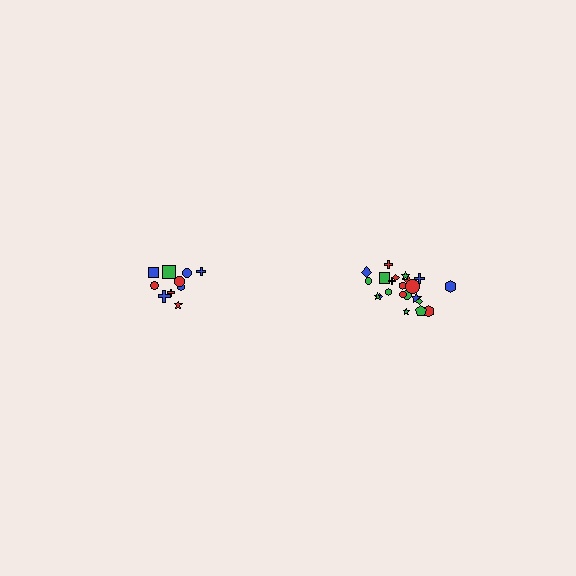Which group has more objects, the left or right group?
The right group.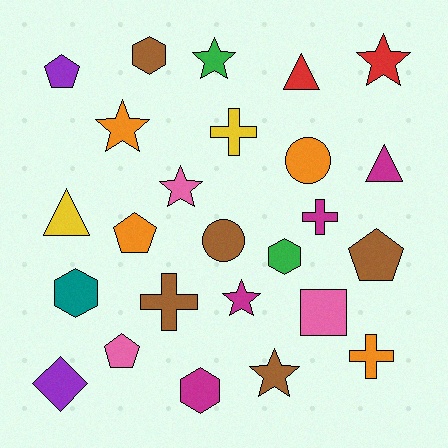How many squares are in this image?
There is 1 square.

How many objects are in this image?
There are 25 objects.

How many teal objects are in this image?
There is 1 teal object.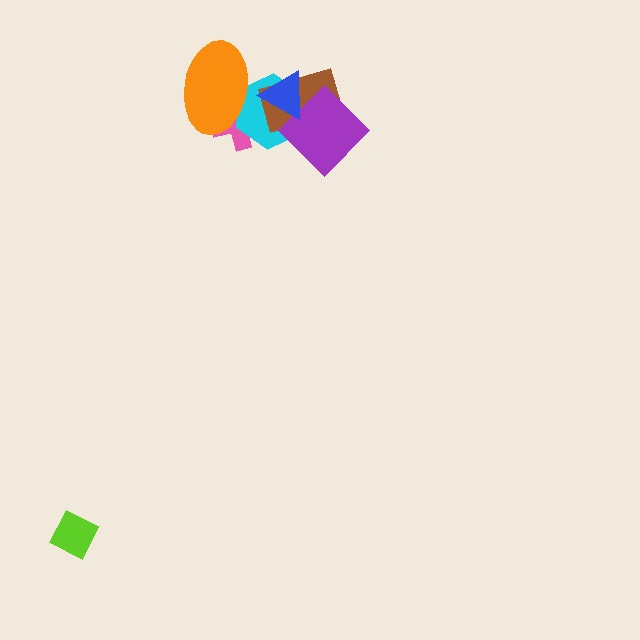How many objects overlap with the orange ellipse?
2 objects overlap with the orange ellipse.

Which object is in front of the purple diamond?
The blue triangle is in front of the purple diamond.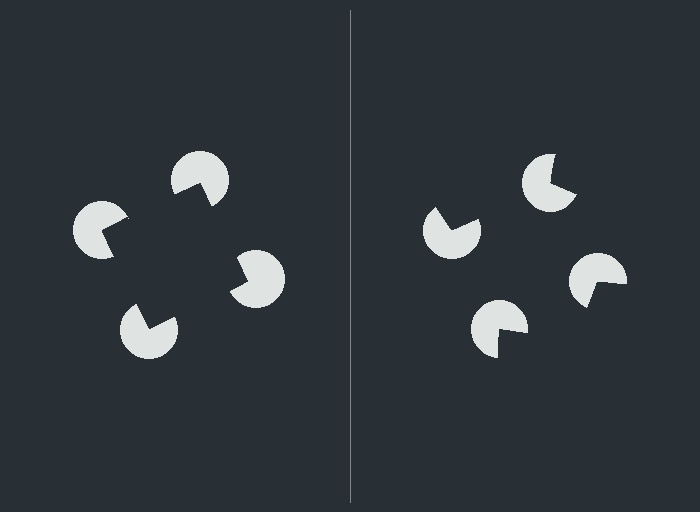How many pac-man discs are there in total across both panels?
8 — 4 on each side.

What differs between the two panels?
The pac-man discs are positioned identically on both sides; only the wedge orientations differ. On the left they align to a square; on the right they are misaligned.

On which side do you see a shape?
An illusory square appears on the left side. On the right side the wedge cuts are rotated, so no coherent shape forms.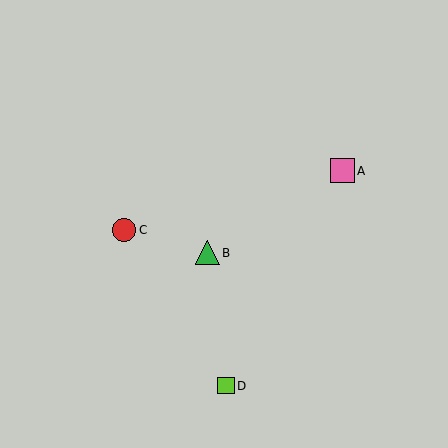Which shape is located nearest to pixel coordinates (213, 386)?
The lime square (labeled D) at (226, 386) is nearest to that location.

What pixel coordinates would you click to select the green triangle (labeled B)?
Click at (207, 253) to select the green triangle B.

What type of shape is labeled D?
Shape D is a lime square.